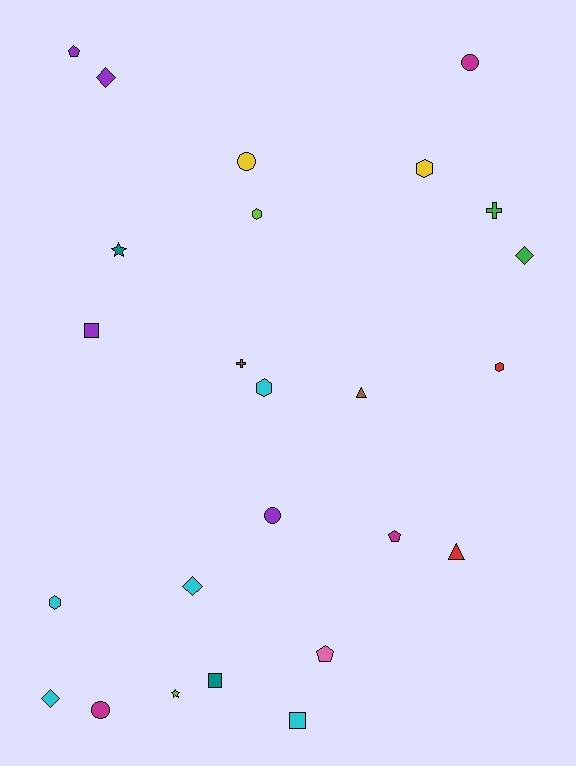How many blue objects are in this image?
There are no blue objects.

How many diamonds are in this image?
There are 4 diamonds.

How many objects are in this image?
There are 25 objects.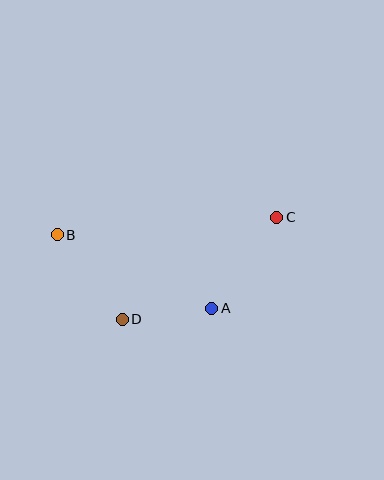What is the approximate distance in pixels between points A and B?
The distance between A and B is approximately 171 pixels.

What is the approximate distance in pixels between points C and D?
The distance between C and D is approximately 185 pixels.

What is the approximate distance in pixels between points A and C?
The distance between A and C is approximately 111 pixels.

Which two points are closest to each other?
Points A and D are closest to each other.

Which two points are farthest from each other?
Points B and C are farthest from each other.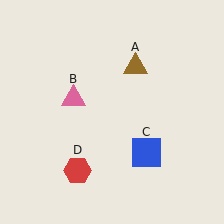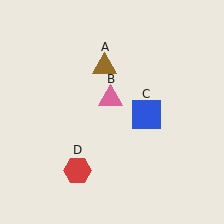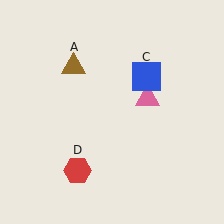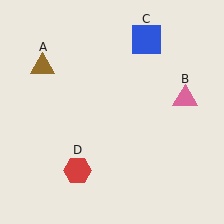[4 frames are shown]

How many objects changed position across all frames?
3 objects changed position: brown triangle (object A), pink triangle (object B), blue square (object C).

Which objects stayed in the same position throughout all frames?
Red hexagon (object D) remained stationary.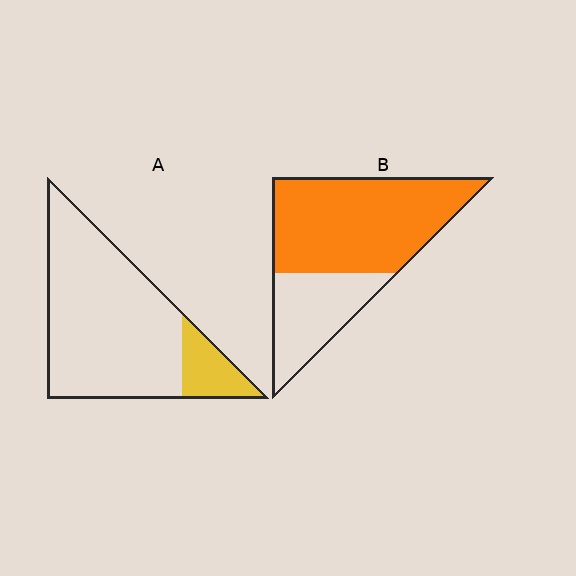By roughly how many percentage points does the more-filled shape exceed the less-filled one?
By roughly 50 percentage points (B over A).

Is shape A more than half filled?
No.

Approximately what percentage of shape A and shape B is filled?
A is approximately 15% and B is approximately 70%.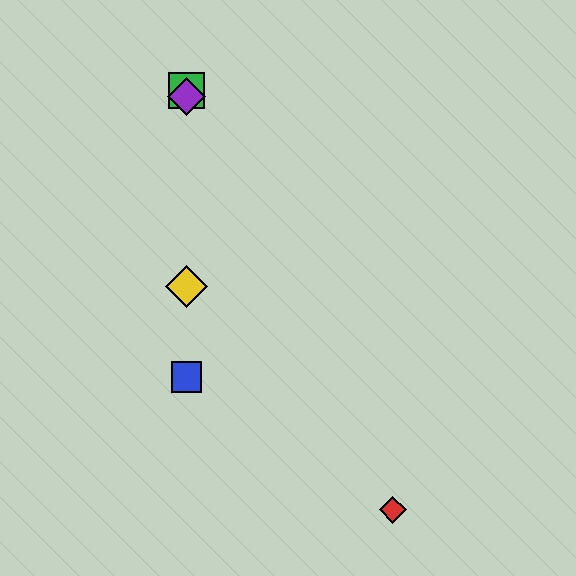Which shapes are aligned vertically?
The blue square, the green square, the yellow diamond, the purple diamond are aligned vertically.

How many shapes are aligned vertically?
4 shapes (the blue square, the green square, the yellow diamond, the purple diamond) are aligned vertically.